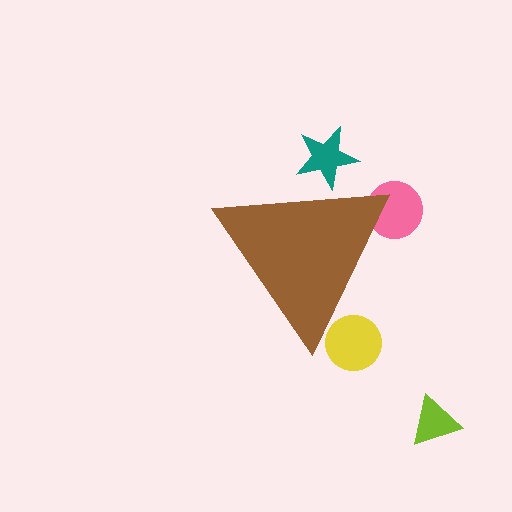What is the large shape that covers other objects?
A brown triangle.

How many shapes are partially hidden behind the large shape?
3 shapes are partially hidden.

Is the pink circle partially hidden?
Yes, the pink circle is partially hidden behind the brown triangle.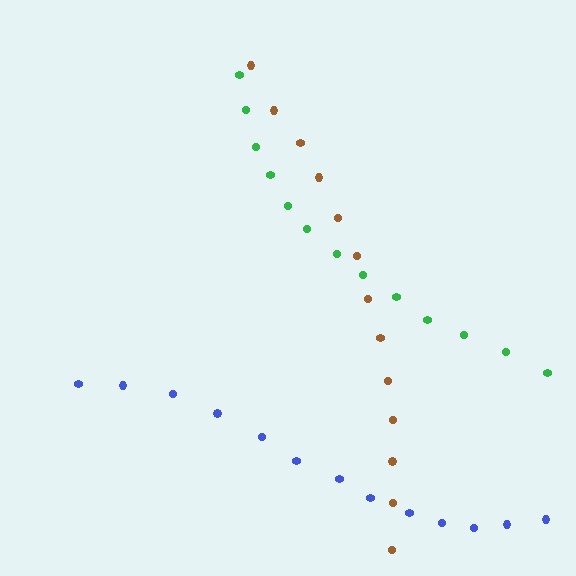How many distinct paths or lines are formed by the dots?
There are 3 distinct paths.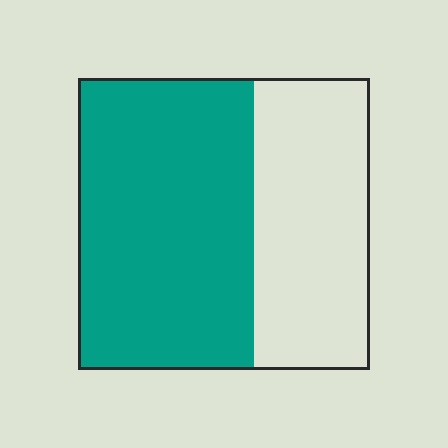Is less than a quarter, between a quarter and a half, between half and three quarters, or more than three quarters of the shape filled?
Between half and three quarters.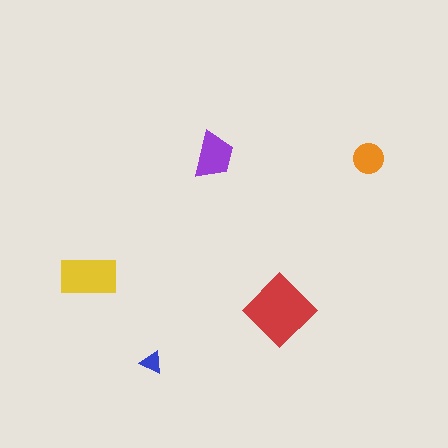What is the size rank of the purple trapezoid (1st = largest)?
3rd.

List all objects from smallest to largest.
The blue triangle, the orange circle, the purple trapezoid, the yellow rectangle, the red diamond.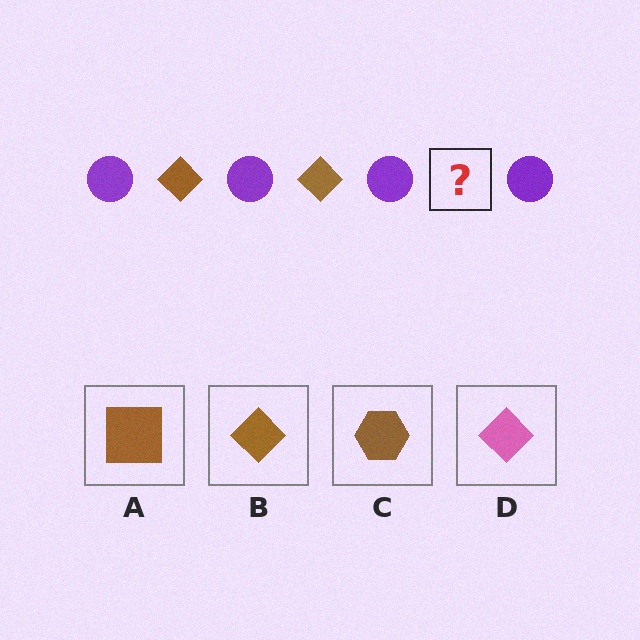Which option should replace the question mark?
Option B.